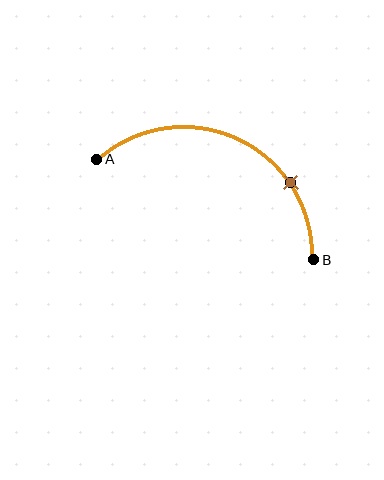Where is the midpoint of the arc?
The arc midpoint is the point on the curve farthest from the straight line joining A and B. It sits above that line.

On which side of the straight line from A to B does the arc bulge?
The arc bulges above the straight line connecting A and B.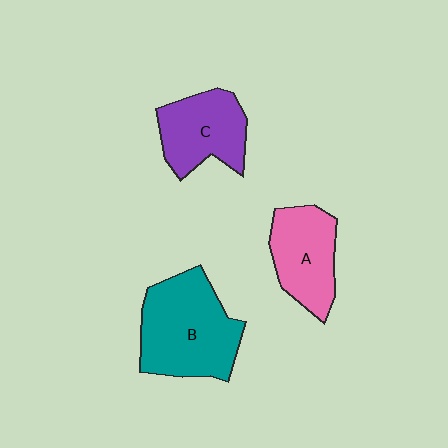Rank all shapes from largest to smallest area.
From largest to smallest: B (teal), C (purple), A (pink).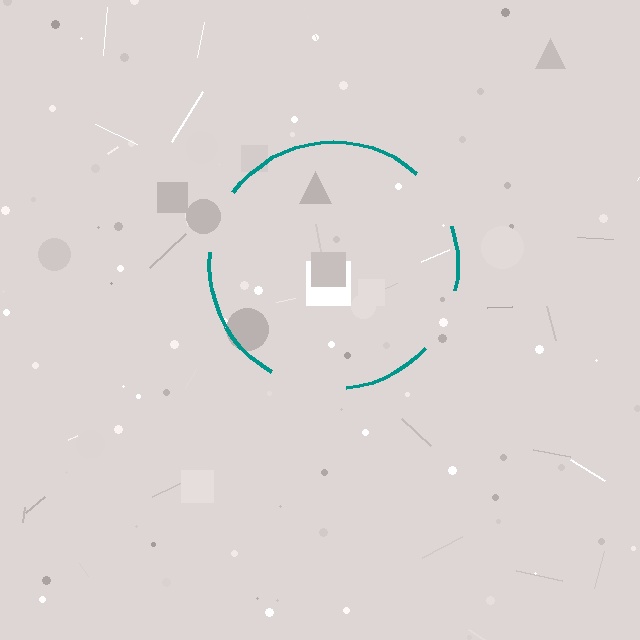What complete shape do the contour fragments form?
The contour fragments form a circle.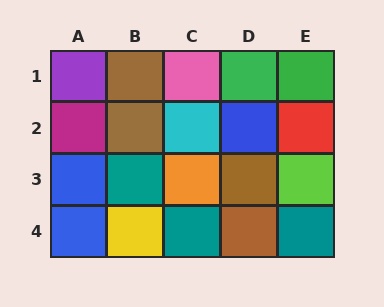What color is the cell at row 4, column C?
Teal.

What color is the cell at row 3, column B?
Teal.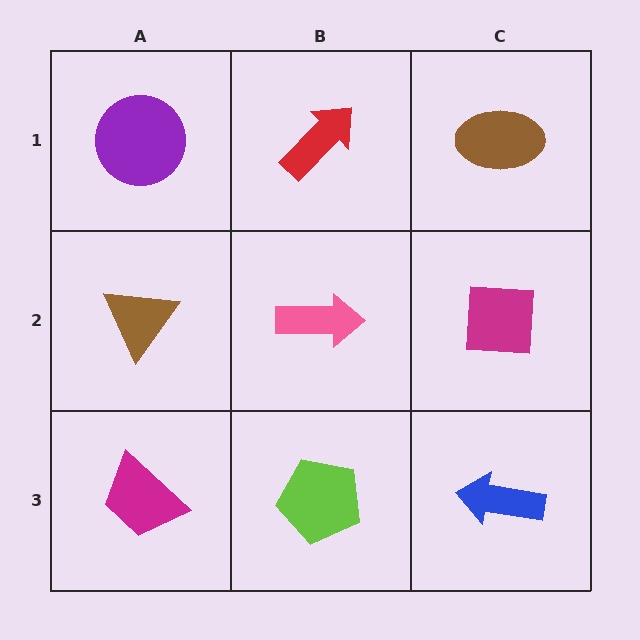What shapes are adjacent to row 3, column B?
A pink arrow (row 2, column B), a magenta trapezoid (row 3, column A), a blue arrow (row 3, column C).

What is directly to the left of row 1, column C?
A red arrow.